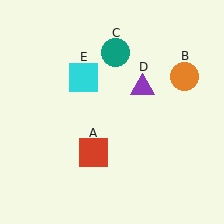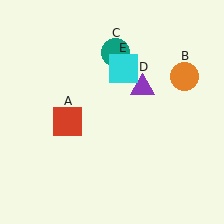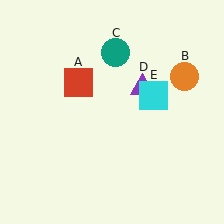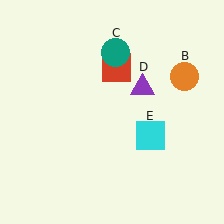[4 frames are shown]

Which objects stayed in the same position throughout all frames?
Orange circle (object B) and teal circle (object C) and purple triangle (object D) remained stationary.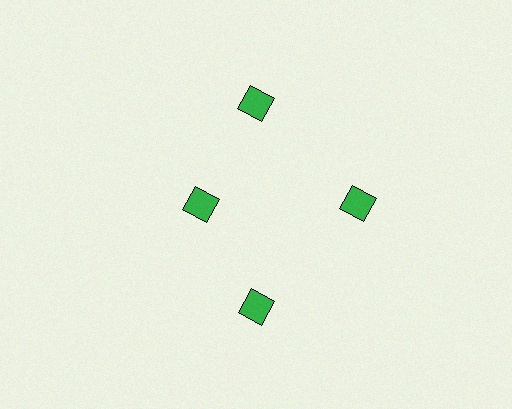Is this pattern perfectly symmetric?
No. The 4 green diamonds are arranged in a ring, but one element near the 9 o'clock position is pulled inward toward the center, breaking the 4-fold rotational symmetry.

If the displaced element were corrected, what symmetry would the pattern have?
It would have 4-fold rotational symmetry — the pattern would map onto itself every 90 degrees.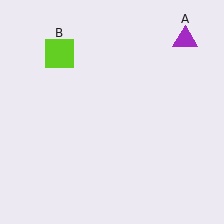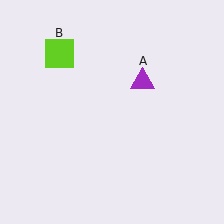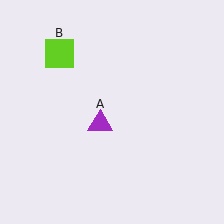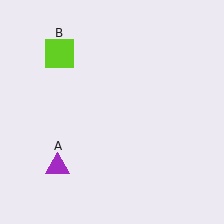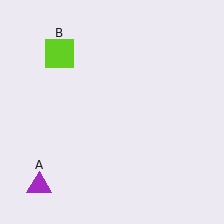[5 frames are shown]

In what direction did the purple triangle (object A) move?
The purple triangle (object A) moved down and to the left.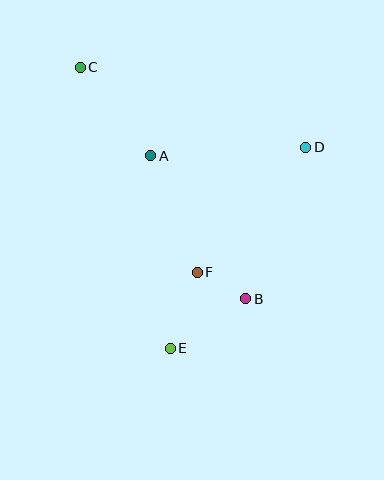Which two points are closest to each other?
Points B and F are closest to each other.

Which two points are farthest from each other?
Points C and E are farthest from each other.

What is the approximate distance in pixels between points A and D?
The distance between A and D is approximately 155 pixels.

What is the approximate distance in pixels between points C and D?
The distance between C and D is approximately 239 pixels.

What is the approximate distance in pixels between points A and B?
The distance between A and B is approximately 172 pixels.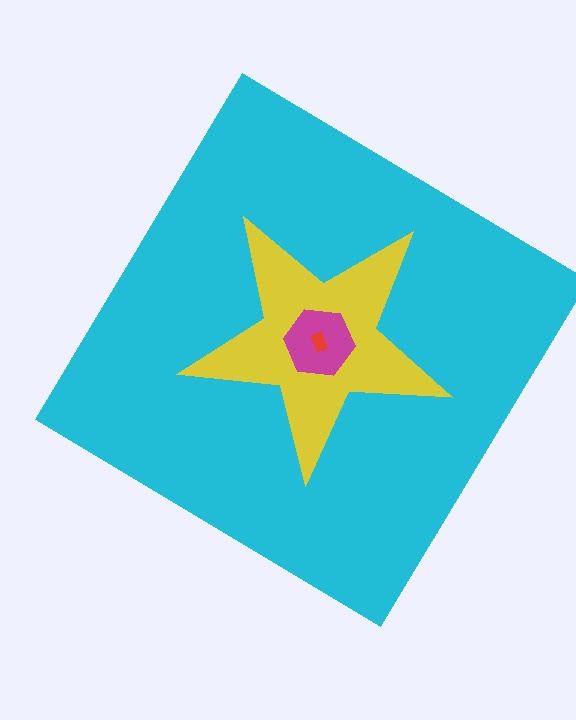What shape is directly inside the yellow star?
The magenta hexagon.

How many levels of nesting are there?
4.